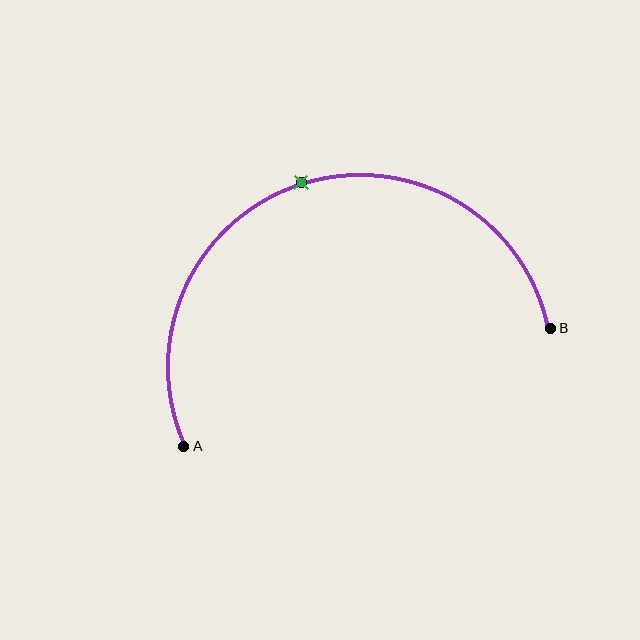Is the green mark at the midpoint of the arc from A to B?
Yes. The green mark lies on the arc at equal arc-length from both A and B — it is the arc midpoint.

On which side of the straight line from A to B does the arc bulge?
The arc bulges above the straight line connecting A and B.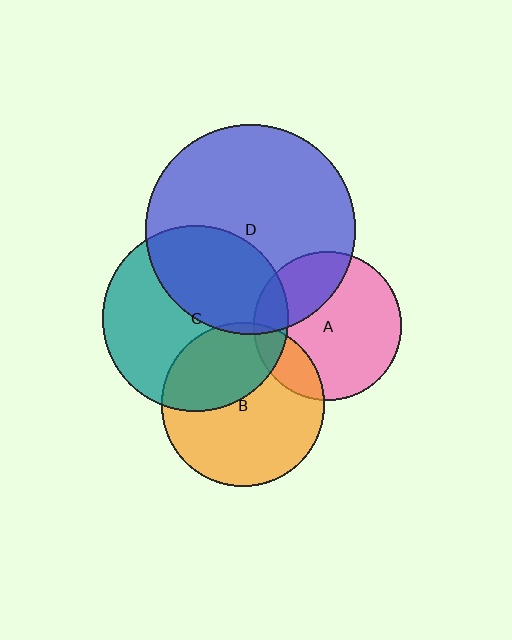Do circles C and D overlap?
Yes.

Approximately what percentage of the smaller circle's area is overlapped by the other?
Approximately 40%.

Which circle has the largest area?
Circle D (blue).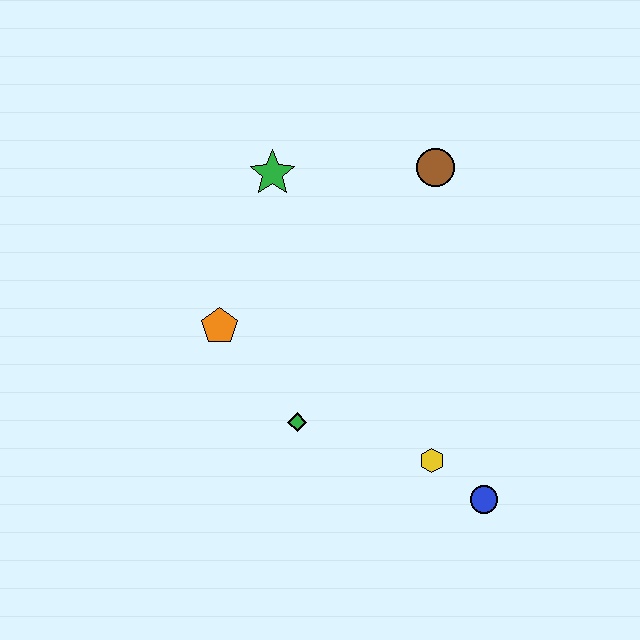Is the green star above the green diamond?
Yes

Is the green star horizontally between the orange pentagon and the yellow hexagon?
Yes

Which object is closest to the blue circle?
The yellow hexagon is closest to the blue circle.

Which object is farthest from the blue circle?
The green star is farthest from the blue circle.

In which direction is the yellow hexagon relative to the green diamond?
The yellow hexagon is to the right of the green diamond.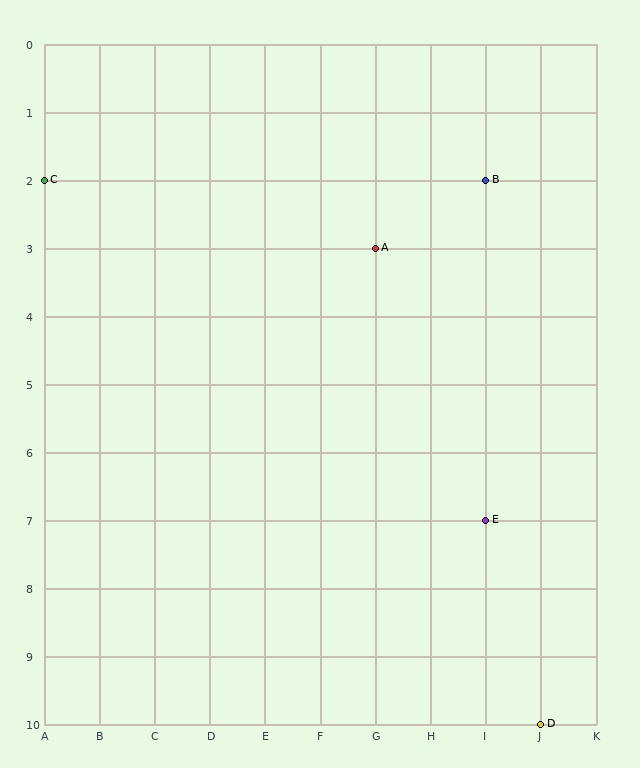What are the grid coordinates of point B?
Point B is at grid coordinates (I, 2).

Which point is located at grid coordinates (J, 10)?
Point D is at (J, 10).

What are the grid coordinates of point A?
Point A is at grid coordinates (G, 3).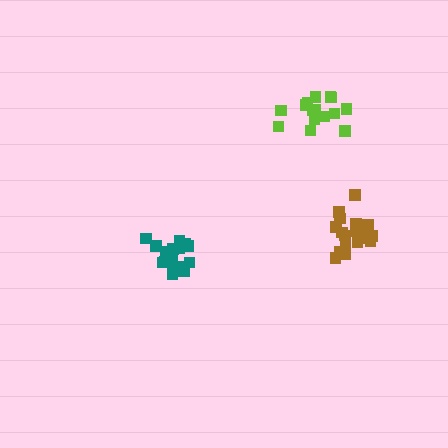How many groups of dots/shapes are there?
There are 3 groups.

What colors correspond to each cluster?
The clusters are colored: teal, brown, lime.